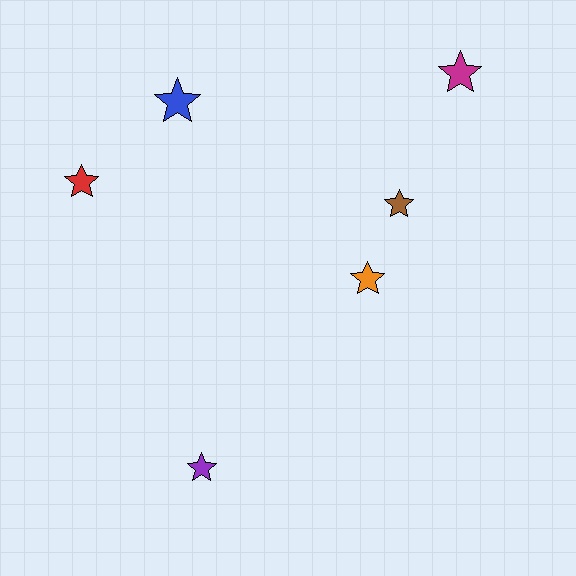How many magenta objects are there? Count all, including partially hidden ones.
There is 1 magenta object.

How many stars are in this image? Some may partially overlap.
There are 6 stars.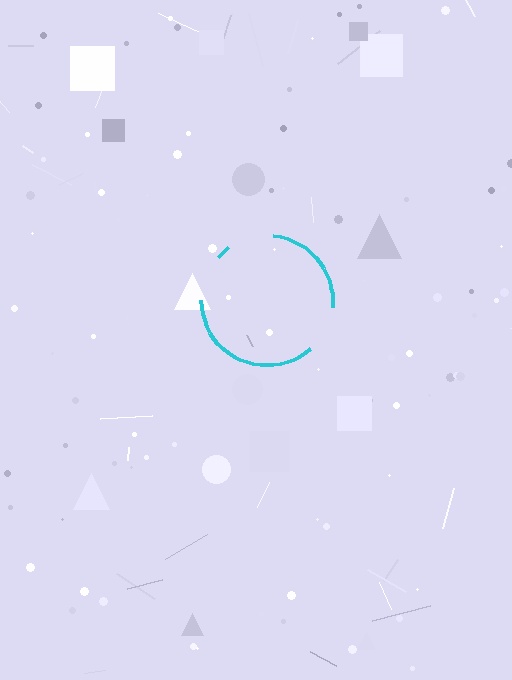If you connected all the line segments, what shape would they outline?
They would outline a circle.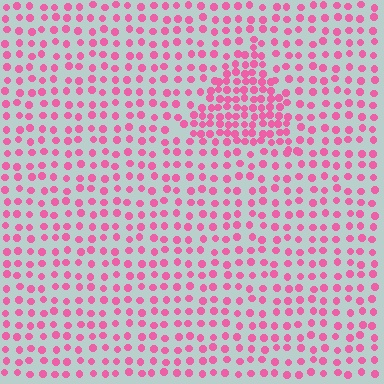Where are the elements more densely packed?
The elements are more densely packed inside the triangle boundary.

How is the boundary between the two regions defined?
The boundary is defined by a change in element density (approximately 2.0x ratio). All elements are the same color, size, and shape.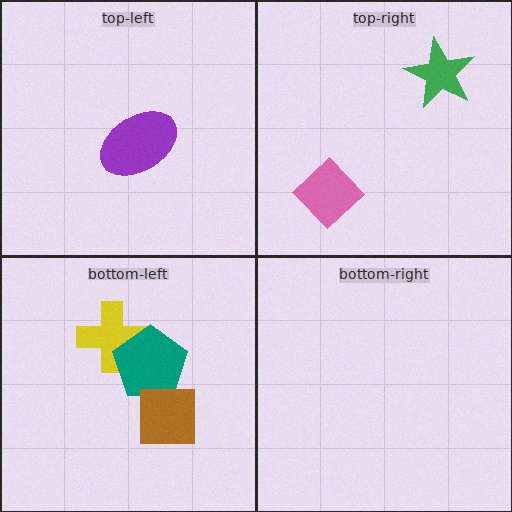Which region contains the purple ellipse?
The top-left region.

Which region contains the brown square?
The bottom-left region.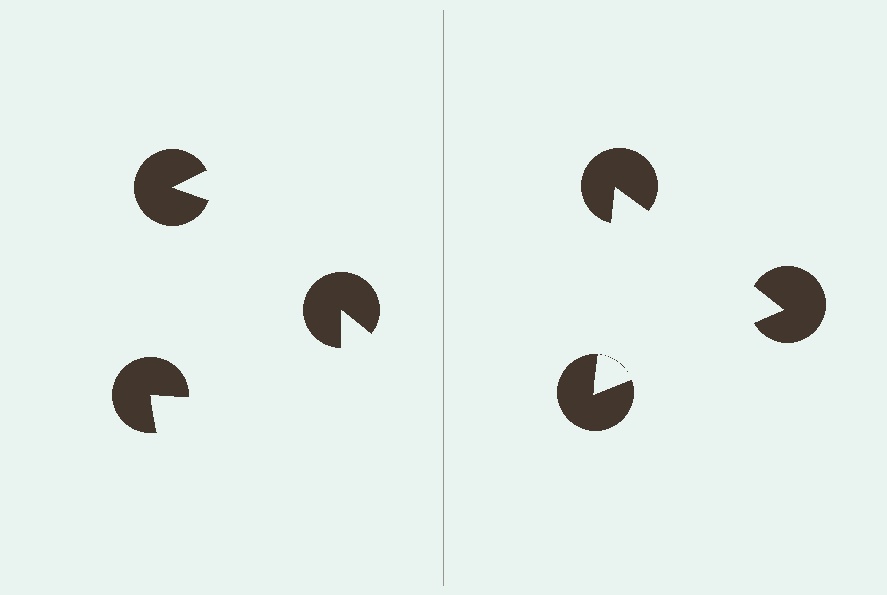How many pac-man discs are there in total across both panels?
6 — 3 on each side.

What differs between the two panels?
The pac-man discs are positioned identically on both sides; only the wedge orientations differ. On the right they align to a triangle; on the left they are misaligned.